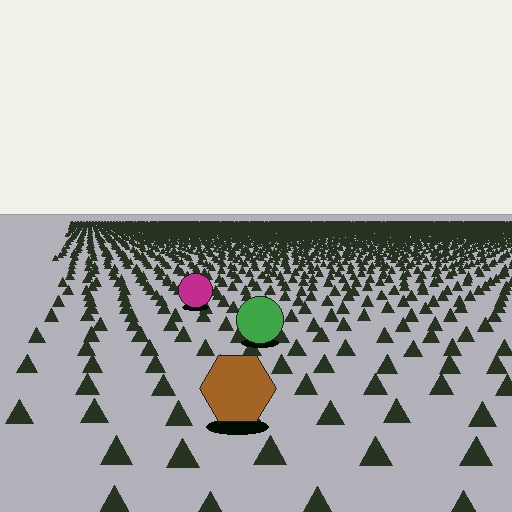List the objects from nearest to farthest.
From nearest to farthest: the brown hexagon, the green circle, the magenta circle.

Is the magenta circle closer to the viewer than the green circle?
No. The green circle is closer — you can tell from the texture gradient: the ground texture is coarser near it.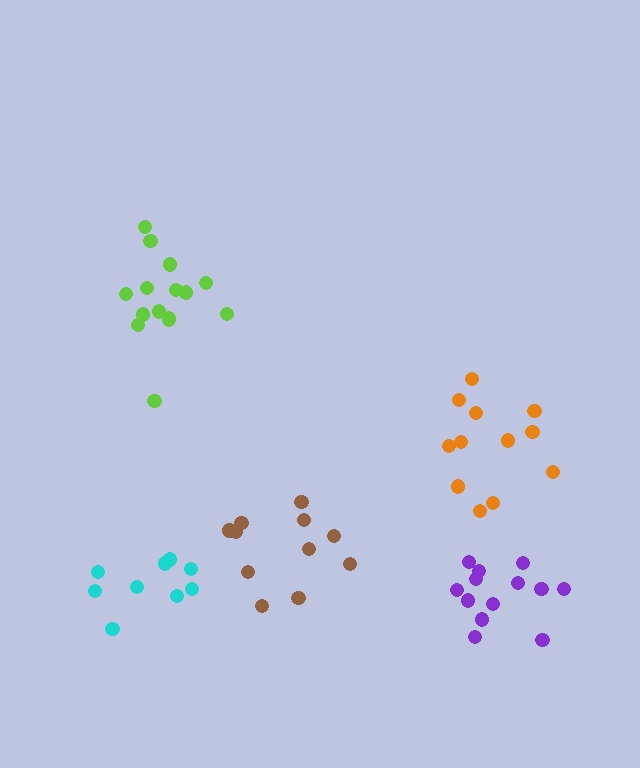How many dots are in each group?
Group 1: 13 dots, Group 2: 15 dots, Group 3: 12 dots, Group 4: 9 dots, Group 5: 11 dots (60 total).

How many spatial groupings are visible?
There are 5 spatial groupings.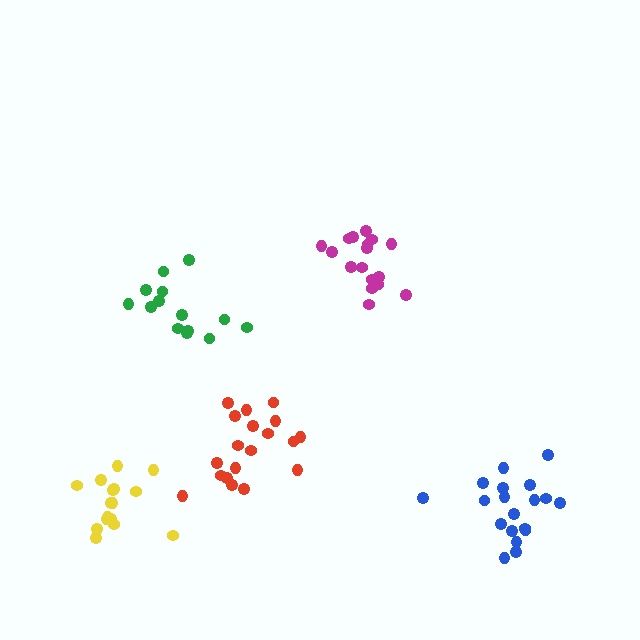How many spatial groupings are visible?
There are 5 spatial groupings.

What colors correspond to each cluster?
The clusters are colored: magenta, green, yellow, red, blue.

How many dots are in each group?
Group 1: 17 dots, Group 2: 14 dots, Group 3: 16 dots, Group 4: 19 dots, Group 5: 19 dots (85 total).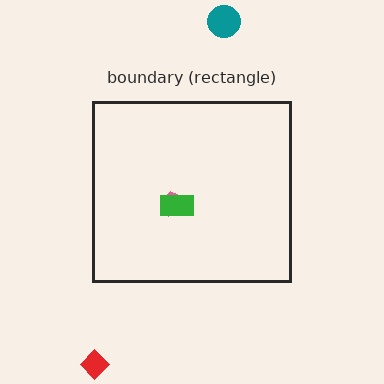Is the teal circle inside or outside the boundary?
Outside.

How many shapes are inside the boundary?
2 inside, 2 outside.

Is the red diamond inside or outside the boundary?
Outside.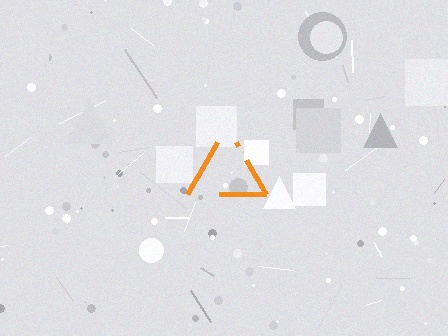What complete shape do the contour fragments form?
The contour fragments form a triangle.